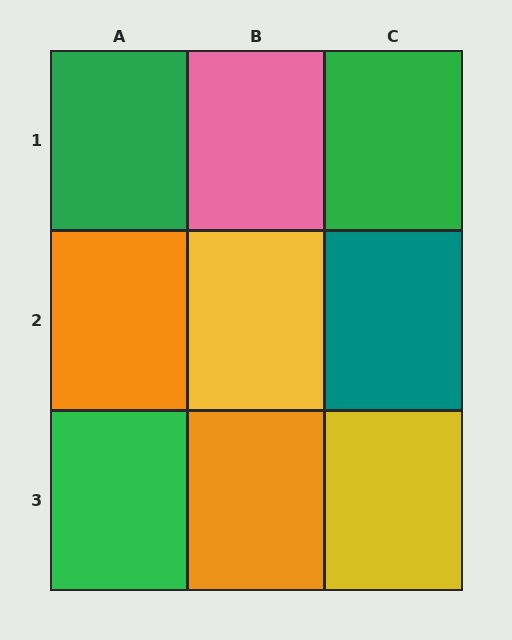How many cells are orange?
2 cells are orange.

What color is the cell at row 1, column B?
Pink.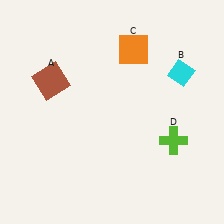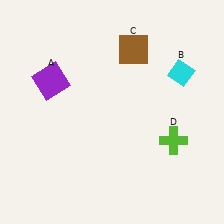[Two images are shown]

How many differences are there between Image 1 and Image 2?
There are 2 differences between the two images.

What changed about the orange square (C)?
In Image 1, C is orange. In Image 2, it changed to brown.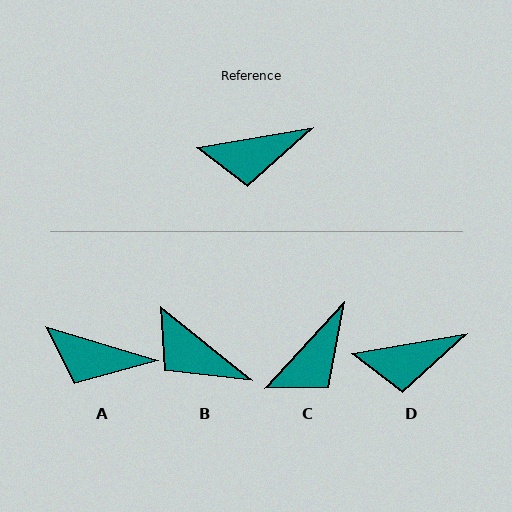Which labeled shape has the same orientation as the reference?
D.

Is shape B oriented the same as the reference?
No, it is off by about 49 degrees.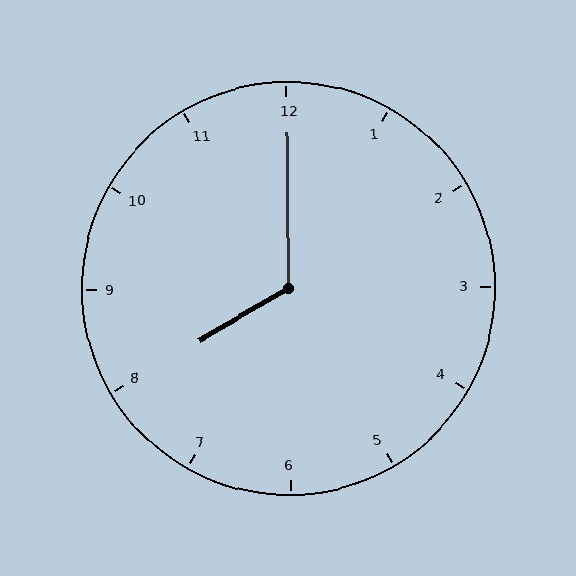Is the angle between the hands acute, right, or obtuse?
It is obtuse.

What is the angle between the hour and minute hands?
Approximately 120 degrees.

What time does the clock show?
8:00.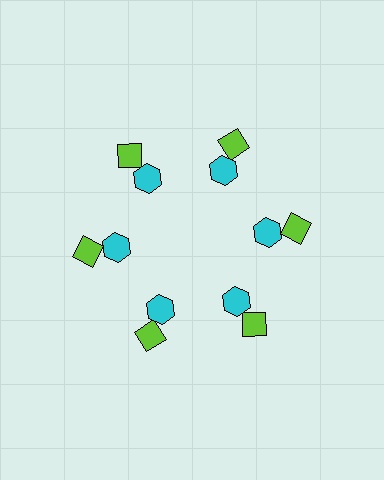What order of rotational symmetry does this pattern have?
This pattern has 6-fold rotational symmetry.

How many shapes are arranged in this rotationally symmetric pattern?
There are 12 shapes, arranged in 6 groups of 2.